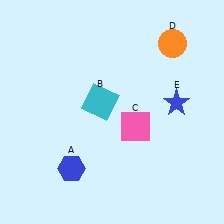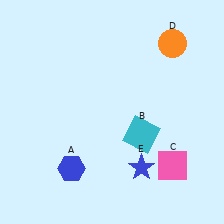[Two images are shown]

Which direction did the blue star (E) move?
The blue star (E) moved down.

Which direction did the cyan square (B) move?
The cyan square (B) moved right.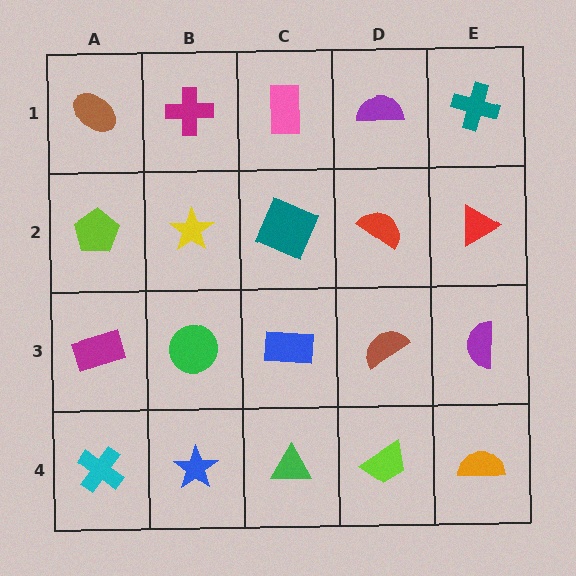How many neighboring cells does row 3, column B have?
4.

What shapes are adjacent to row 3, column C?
A teal square (row 2, column C), a green triangle (row 4, column C), a green circle (row 3, column B), a brown semicircle (row 3, column D).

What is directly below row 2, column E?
A purple semicircle.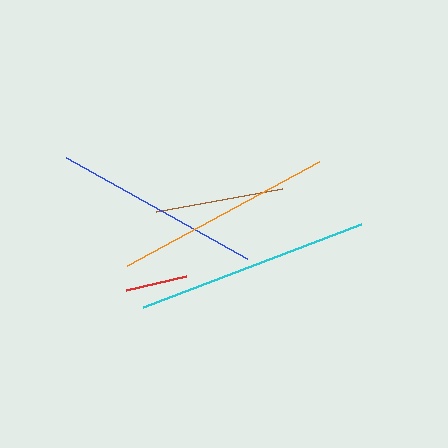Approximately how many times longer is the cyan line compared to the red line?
The cyan line is approximately 3.8 times the length of the red line.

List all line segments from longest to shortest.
From longest to shortest: cyan, orange, blue, brown, red.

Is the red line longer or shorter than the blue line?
The blue line is longer than the red line.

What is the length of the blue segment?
The blue segment is approximately 207 pixels long.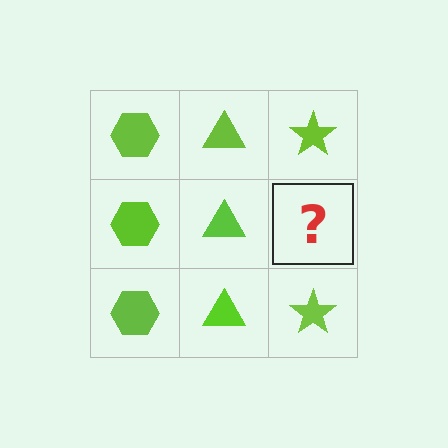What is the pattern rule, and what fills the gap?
The rule is that each column has a consistent shape. The gap should be filled with a lime star.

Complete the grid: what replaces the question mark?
The question mark should be replaced with a lime star.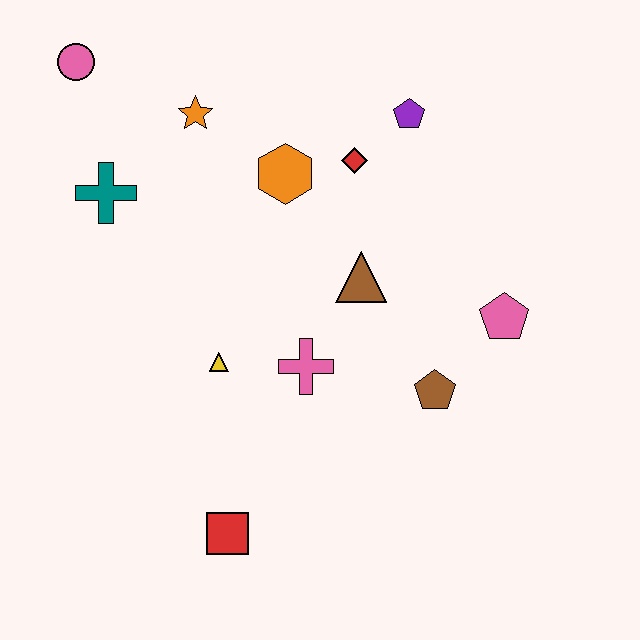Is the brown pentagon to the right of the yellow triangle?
Yes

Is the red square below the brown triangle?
Yes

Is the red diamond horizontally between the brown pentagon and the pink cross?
Yes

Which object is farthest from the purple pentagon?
The red square is farthest from the purple pentagon.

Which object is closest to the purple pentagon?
The red diamond is closest to the purple pentagon.